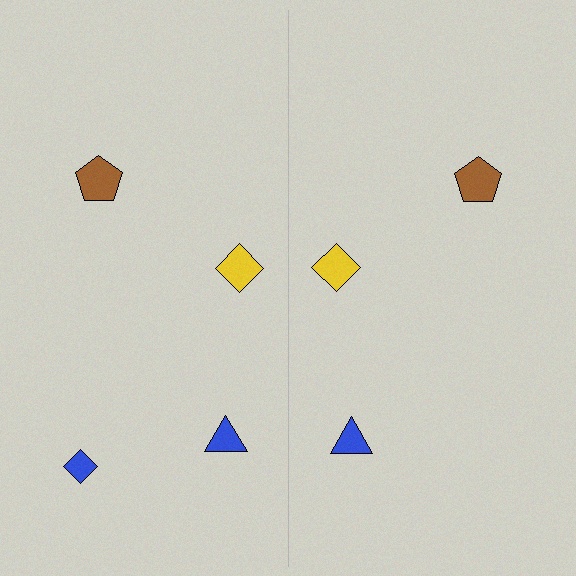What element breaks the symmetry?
A blue diamond is missing from the right side.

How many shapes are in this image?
There are 7 shapes in this image.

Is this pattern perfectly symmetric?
No, the pattern is not perfectly symmetric. A blue diamond is missing from the right side.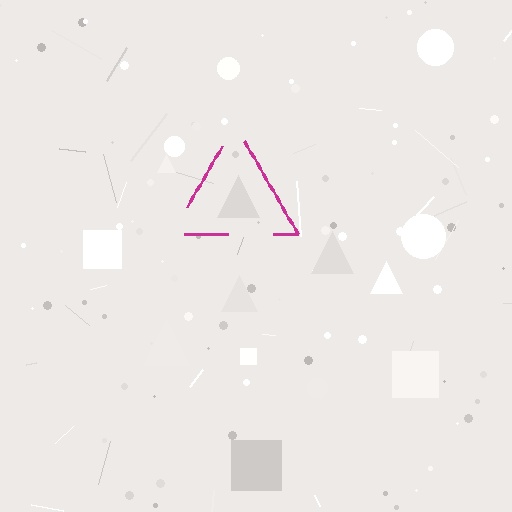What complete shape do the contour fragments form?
The contour fragments form a triangle.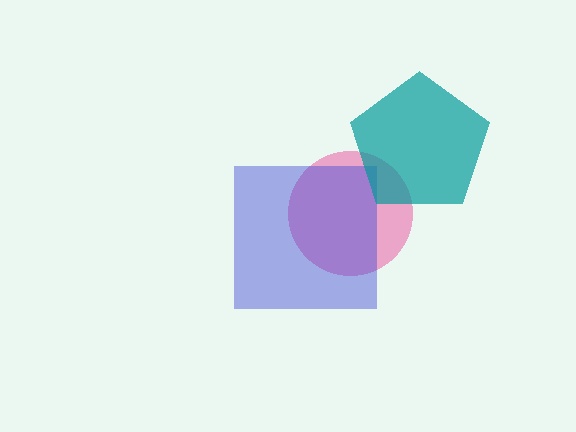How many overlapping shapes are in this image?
There are 3 overlapping shapes in the image.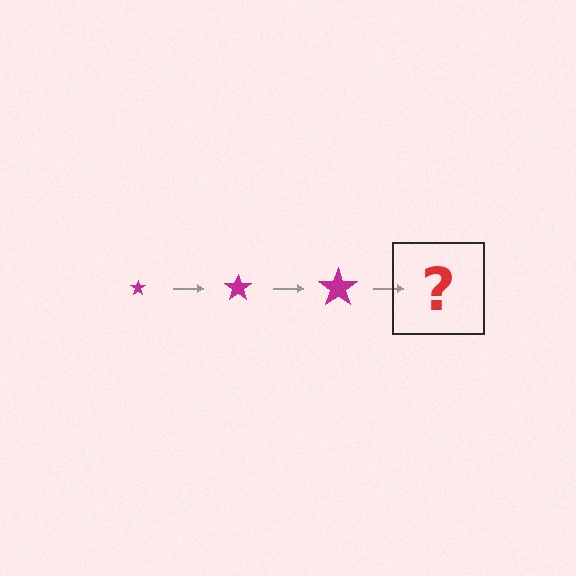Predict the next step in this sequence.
The next step is a magenta star, larger than the previous one.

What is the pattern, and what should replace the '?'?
The pattern is that the star gets progressively larger each step. The '?' should be a magenta star, larger than the previous one.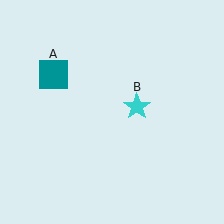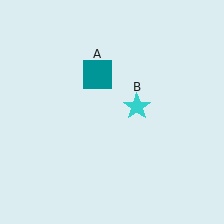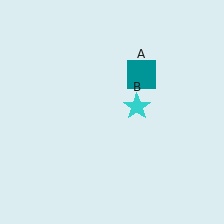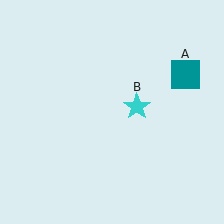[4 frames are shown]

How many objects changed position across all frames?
1 object changed position: teal square (object A).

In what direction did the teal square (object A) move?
The teal square (object A) moved right.